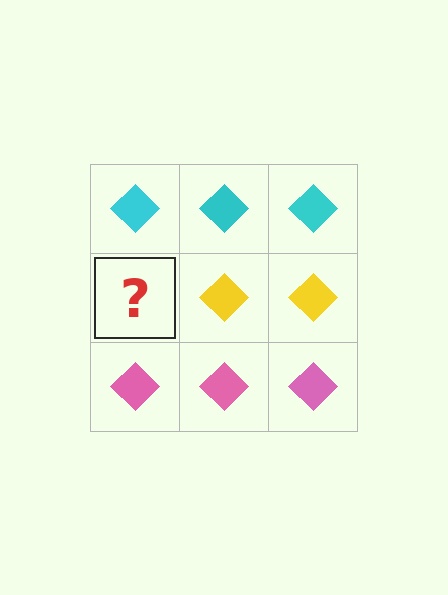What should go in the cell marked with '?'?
The missing cell should contain a yellow diamond.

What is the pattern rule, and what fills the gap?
The rule is that each row has a consistent color. The gap should be filled with a yellow diamond.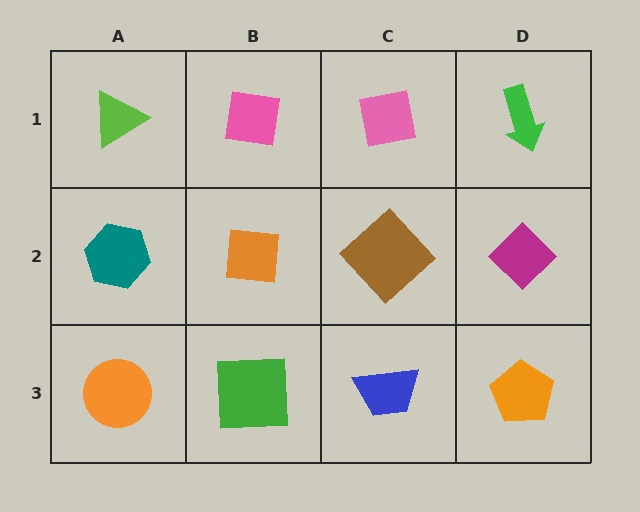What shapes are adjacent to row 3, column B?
An orange square (row 2, column B), an orange circle (row 3, column A), a blue trapezoid (row 3, column C).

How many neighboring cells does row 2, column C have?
4.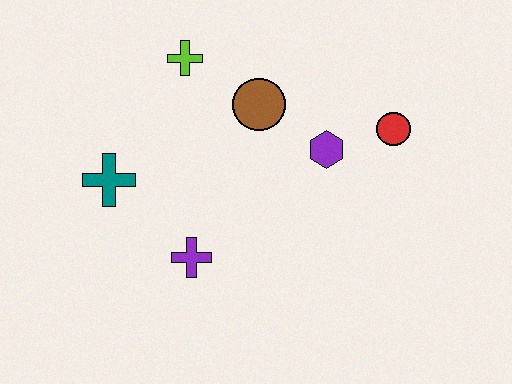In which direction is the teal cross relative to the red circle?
The teal cross is to the left of the red circle.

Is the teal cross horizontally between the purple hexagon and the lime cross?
No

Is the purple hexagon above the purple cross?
Yes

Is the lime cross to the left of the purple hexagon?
Yes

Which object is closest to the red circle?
The purple hexagon is closest to the red circle.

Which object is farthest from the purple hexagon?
The teal cross is farthest from the purple hexagon.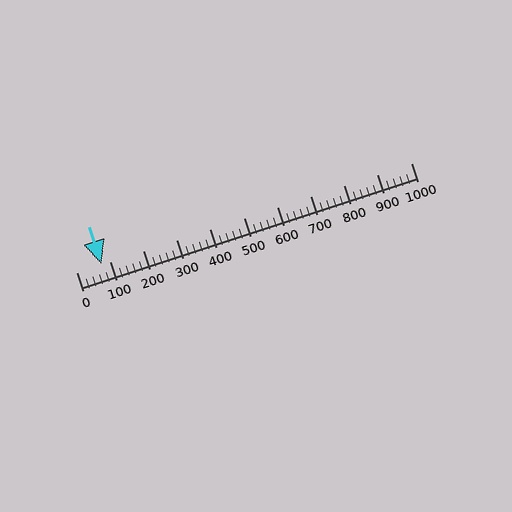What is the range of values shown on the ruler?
The ruler shows values from 0 to 1000.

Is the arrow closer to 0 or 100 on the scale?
The arrow is closer to 100.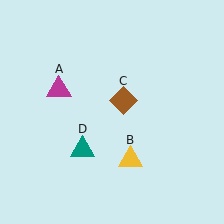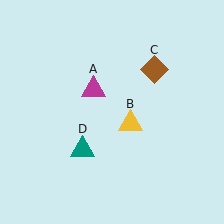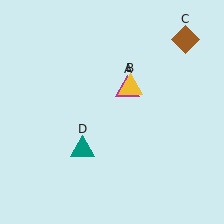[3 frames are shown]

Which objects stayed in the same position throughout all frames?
Teal triangle (object D) remained stationary.